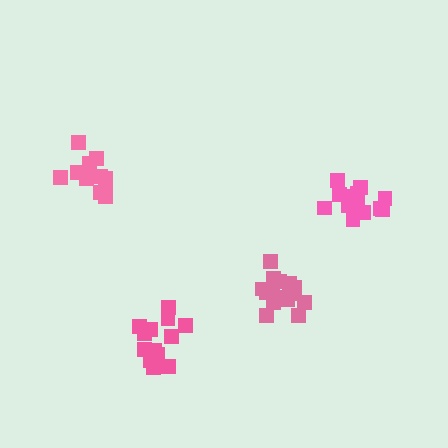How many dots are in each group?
Group 1: 12 dots, Group 2: 16 dots, Group 3: 13 dots, Group 4: 14 dots (55 total).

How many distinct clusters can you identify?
There are 4 distinct clusters.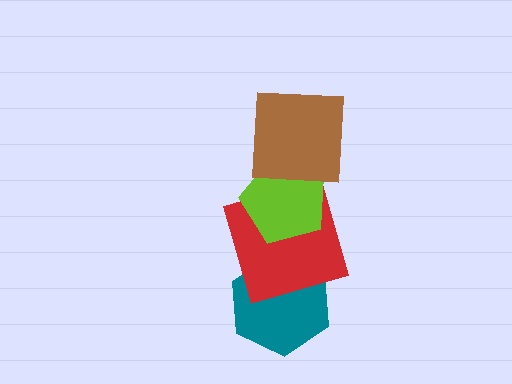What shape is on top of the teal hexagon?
The red square is on top of the teal hexagon.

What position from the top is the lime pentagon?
The lime pentagon is 2nd from the top.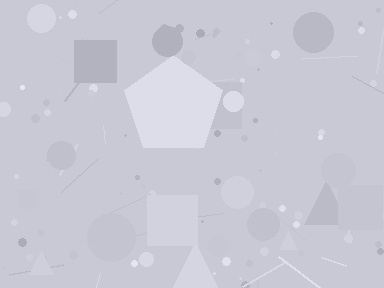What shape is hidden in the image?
A pentagon is hidden in the image.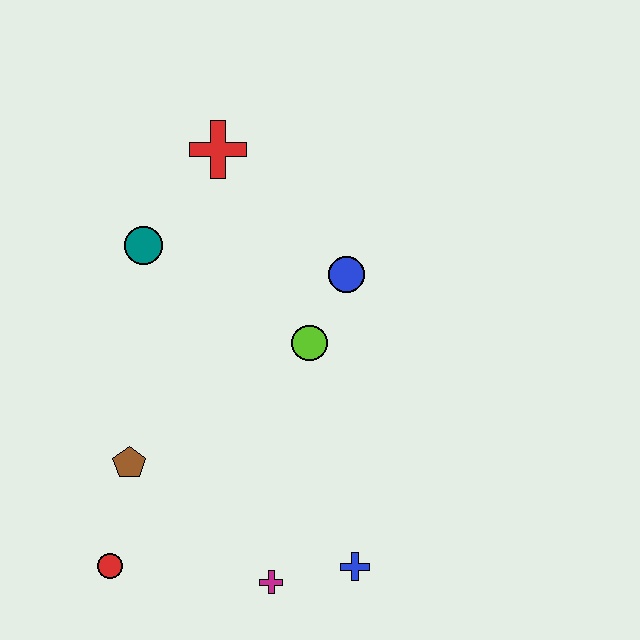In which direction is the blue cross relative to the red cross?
The blue cross is below the red cross.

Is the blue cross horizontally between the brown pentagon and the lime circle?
No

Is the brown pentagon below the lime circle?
Yes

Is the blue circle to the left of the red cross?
No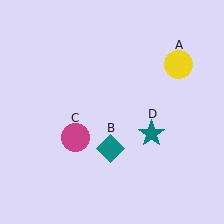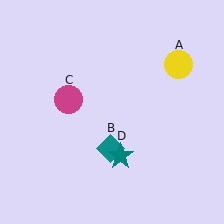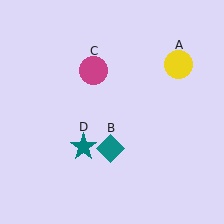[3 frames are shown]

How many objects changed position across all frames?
2 objects changed position: magenta circle (object C), teal star (object D).